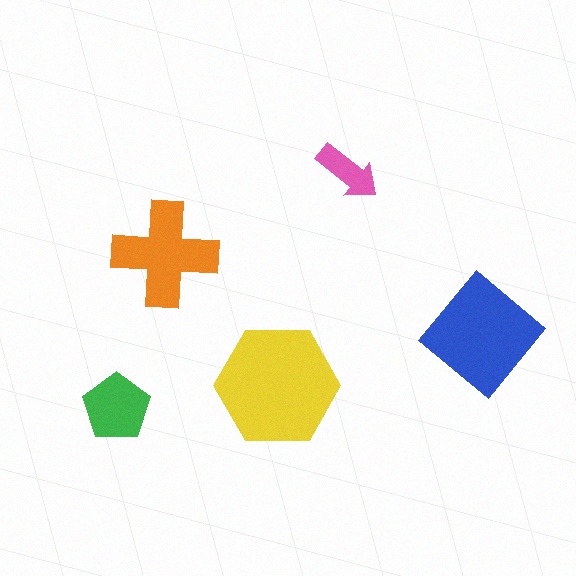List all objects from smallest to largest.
The pink arrow, the green pentagon, the orange cross, the blue diamond, the yellow hexagon.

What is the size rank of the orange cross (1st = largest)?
3rd.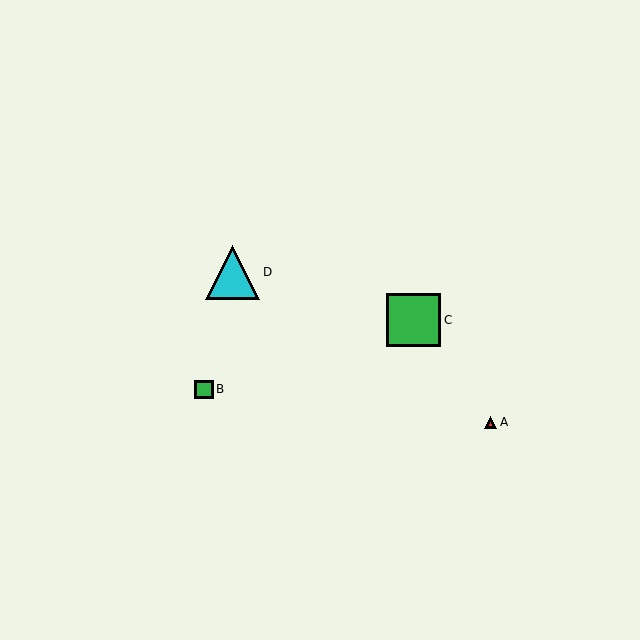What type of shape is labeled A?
Shape A is a red triangle.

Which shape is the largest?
The cyan triangle (labeled D) is the largest.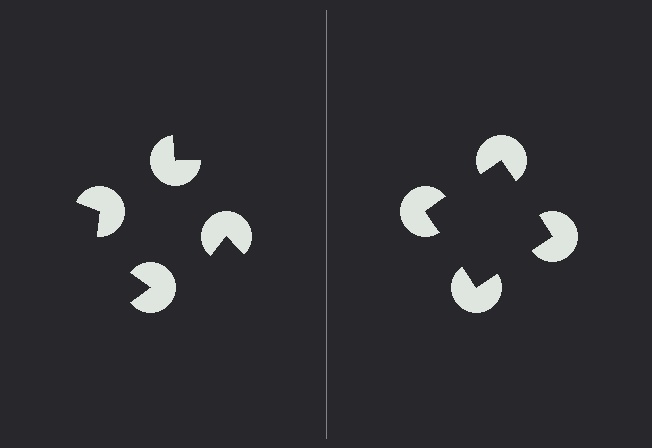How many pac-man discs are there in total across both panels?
8 — 4 on each side.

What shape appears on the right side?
An illusory square.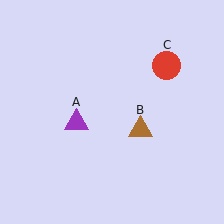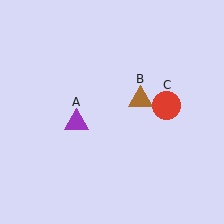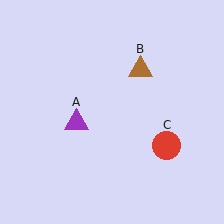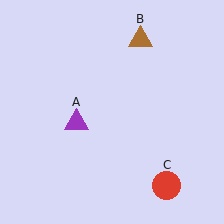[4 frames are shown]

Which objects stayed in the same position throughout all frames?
Purple triangle (object A) remained stationary.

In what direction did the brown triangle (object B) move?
The brown triangle (object B) moved up.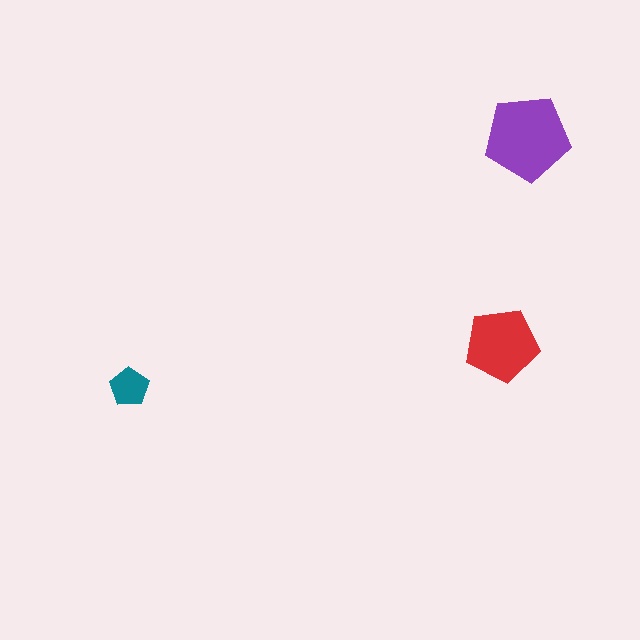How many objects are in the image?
There are 3 objects in the image.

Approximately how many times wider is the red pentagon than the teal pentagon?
About 2 times wider.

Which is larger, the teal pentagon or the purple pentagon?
The purple one.